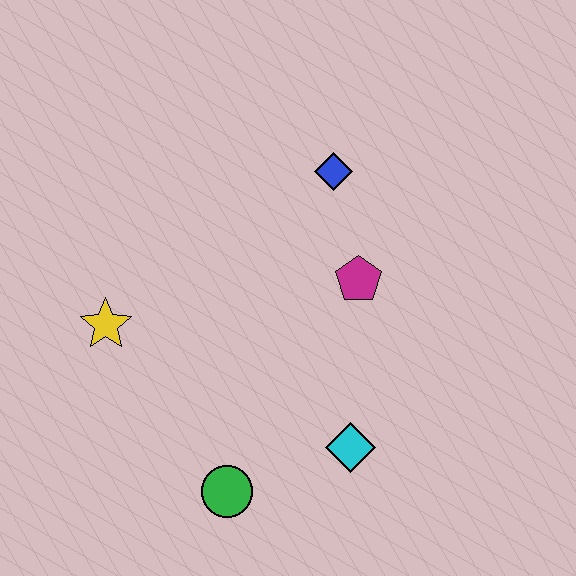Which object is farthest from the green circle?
The blue diamond is farthest from the green circle.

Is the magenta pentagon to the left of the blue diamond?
No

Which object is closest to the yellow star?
The green circle is closest to the yellow star.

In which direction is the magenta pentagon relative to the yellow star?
The magenta pentagon is to the right of the yellow star.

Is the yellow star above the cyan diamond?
Yes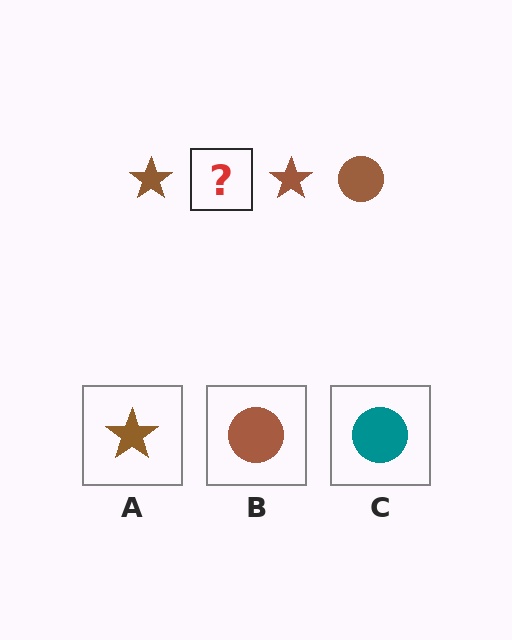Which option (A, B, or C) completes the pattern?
B.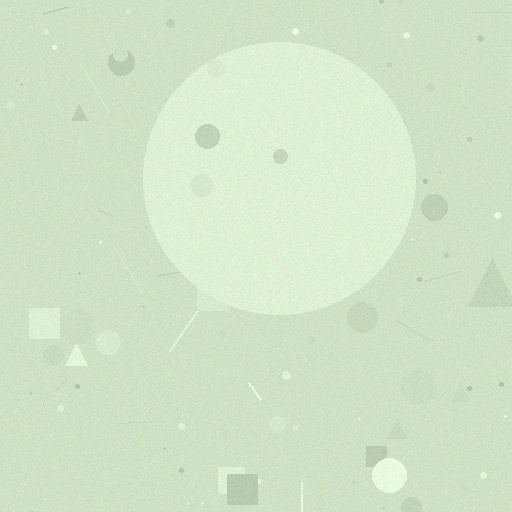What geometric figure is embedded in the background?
A circle is embedded in the background.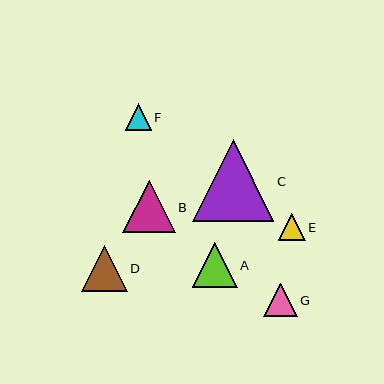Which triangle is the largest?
Triangle C is the largest with a size of approximately 81 pixels.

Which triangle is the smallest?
Triangle F is the smallest with a size of approximately 26 pixels.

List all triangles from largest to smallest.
From largest to smallest: C, B, D, A, G, E, F.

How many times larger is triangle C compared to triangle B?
Triangle C is approximately 1.6 times the size of triangle B.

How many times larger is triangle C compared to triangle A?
Triangle C is approximately 1.8 times the size of triangle A.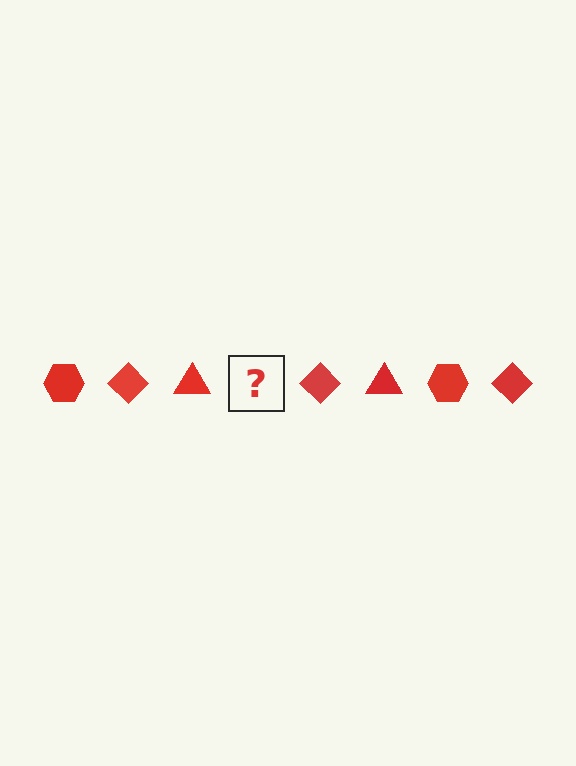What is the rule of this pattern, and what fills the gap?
The rule is that the pattern cycles through hexagon, diamond, triangle shapes in red. The gap should be filled with a red hexagon.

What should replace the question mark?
The question mark should be replaced with a red hexagon.